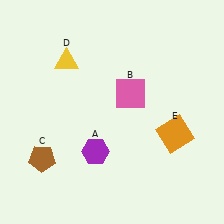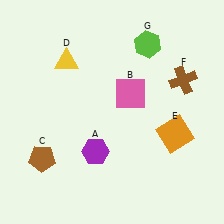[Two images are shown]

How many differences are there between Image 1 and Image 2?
There are 2 differences between the two images.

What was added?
A brown cross (F), a lime hexagon (G) were added in Image 2.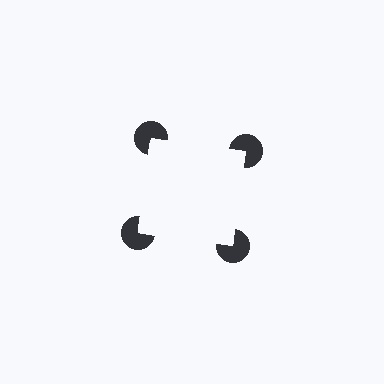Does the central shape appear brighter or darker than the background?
It typically appears slightly brighter than the background, even though no actual brightness change is drawn.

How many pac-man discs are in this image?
There are 4 — one at each vertex of the illusory square.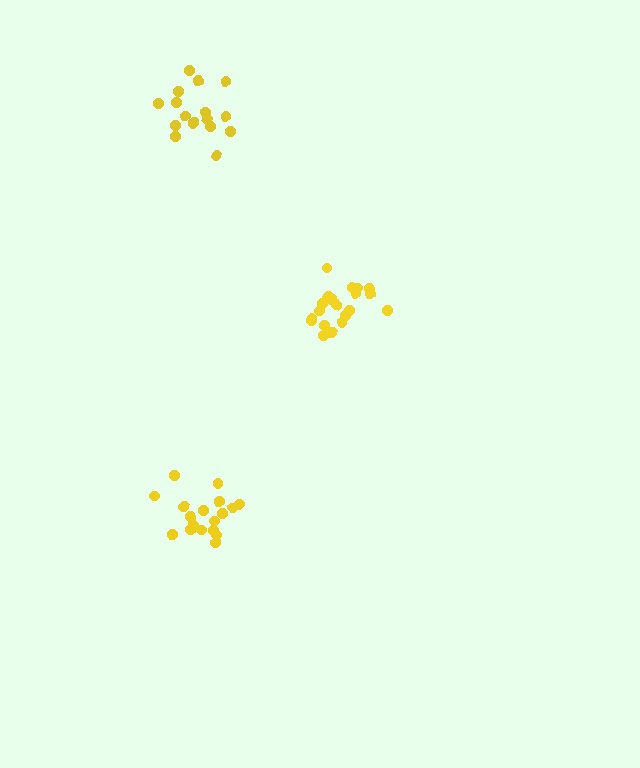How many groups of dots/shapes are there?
There are 3 groups.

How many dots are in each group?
Group 1: 18 dots, Group 2: 20 dots, Group 3: 17 dots (55 total).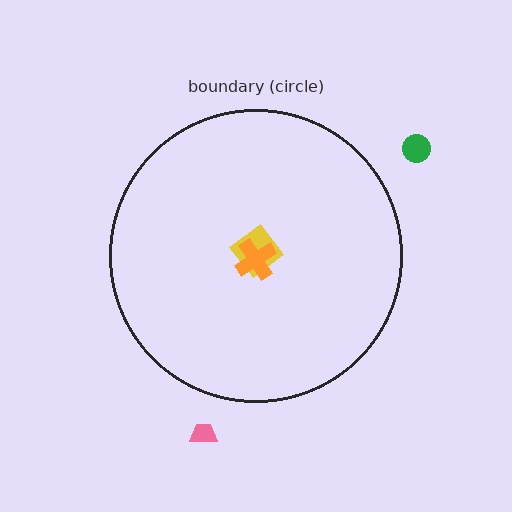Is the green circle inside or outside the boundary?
Outside.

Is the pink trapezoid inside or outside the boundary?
Outside.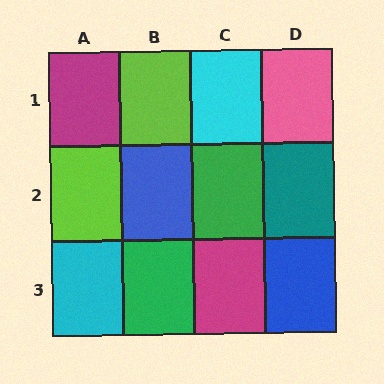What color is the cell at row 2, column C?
Green.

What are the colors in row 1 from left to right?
Magenta, lime, cyan, pink.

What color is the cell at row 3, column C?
Magenta.